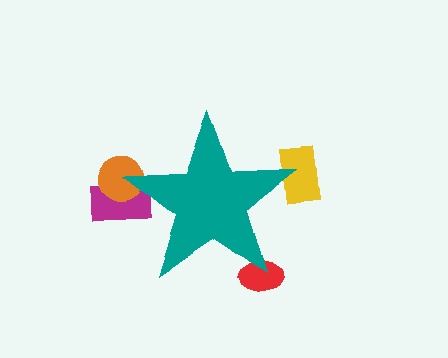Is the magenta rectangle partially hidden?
Yes, the magenta rectangle is partially hidden behind the teal star.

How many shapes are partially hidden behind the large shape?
4 shapes are partially hidden.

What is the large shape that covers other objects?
A teal star.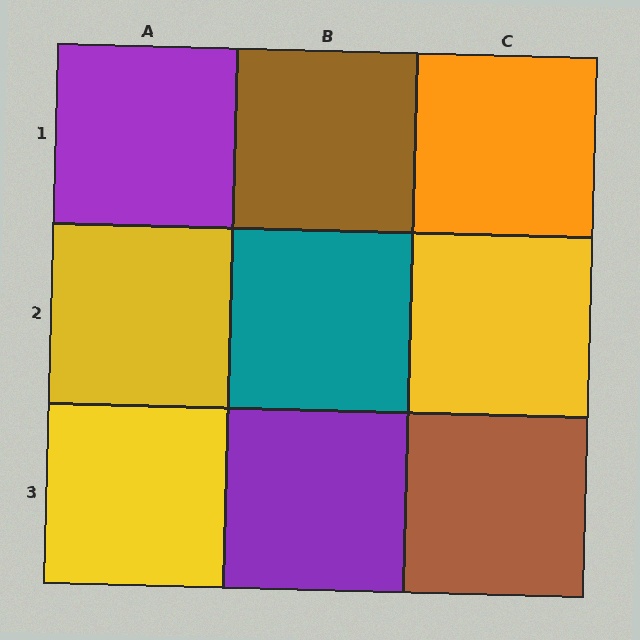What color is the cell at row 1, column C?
Orange.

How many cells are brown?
2 cells are brown.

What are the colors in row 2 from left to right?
Yellow, teal, yellow.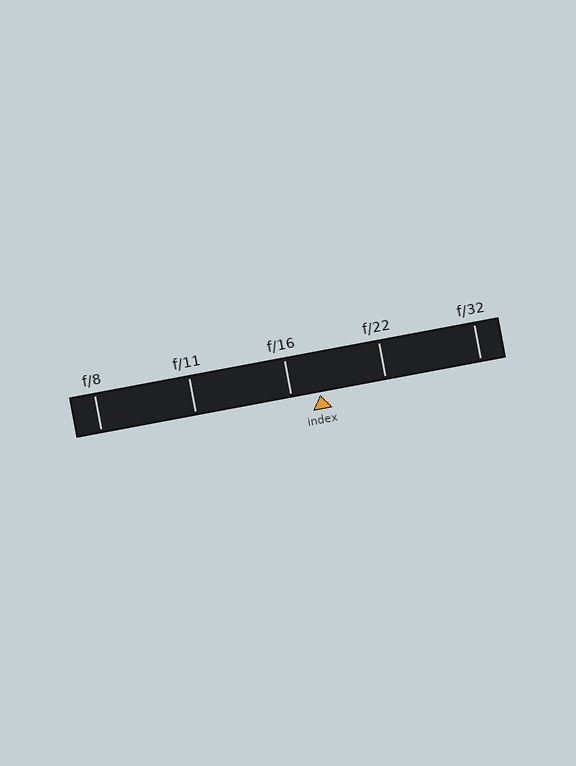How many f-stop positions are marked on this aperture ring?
There are 5 f-stop positions marked.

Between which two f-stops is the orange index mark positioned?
The index mark is between f/16 and f/22.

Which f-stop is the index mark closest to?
The index mark is closest to f/16.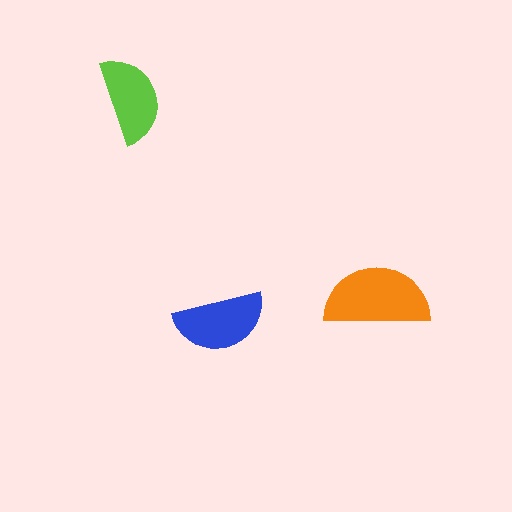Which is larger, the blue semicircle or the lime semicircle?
The blue one.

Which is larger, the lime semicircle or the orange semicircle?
The orange one.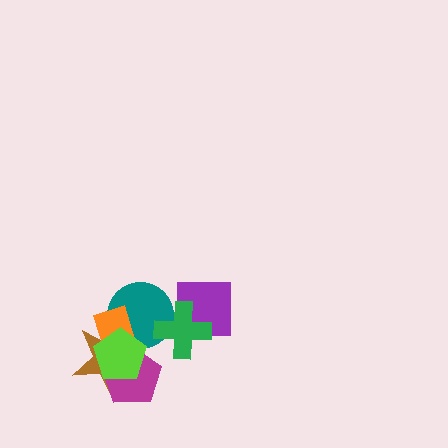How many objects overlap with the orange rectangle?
4 objects overlap with the orange rectangle.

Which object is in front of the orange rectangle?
The lime pentagon is in front of the orange rectangle.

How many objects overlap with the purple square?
1 object overlaps with the purple square.